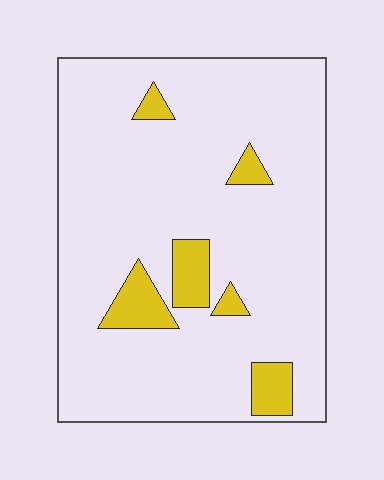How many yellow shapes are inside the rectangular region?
6.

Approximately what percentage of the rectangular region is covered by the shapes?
Approximately 10%.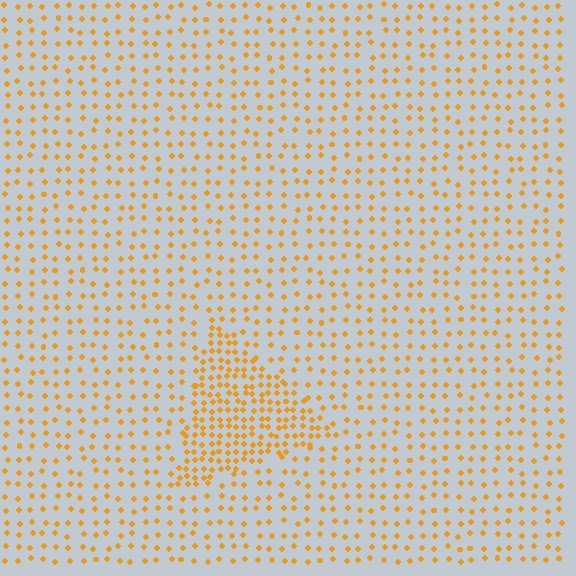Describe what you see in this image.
The image contains small orange elements arranged at two different densities. A triangle-shaped region is visible where the elements are more densely packed than the surrounding area.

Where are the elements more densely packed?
The elements are more densely packed inside the triangle boundary.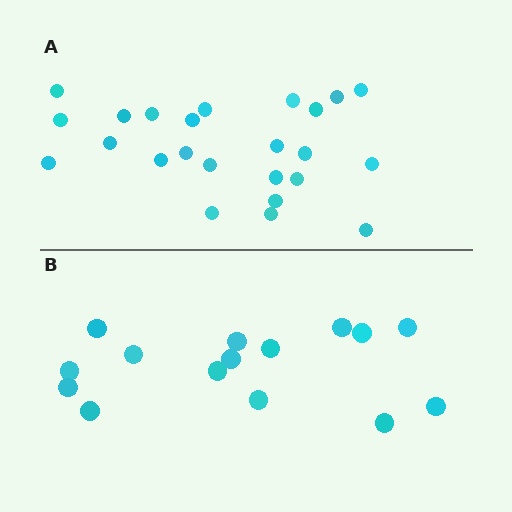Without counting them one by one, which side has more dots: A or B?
Region A (the top region) has more dots.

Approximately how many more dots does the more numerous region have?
Region A has roughly 8 or so more dots than region B.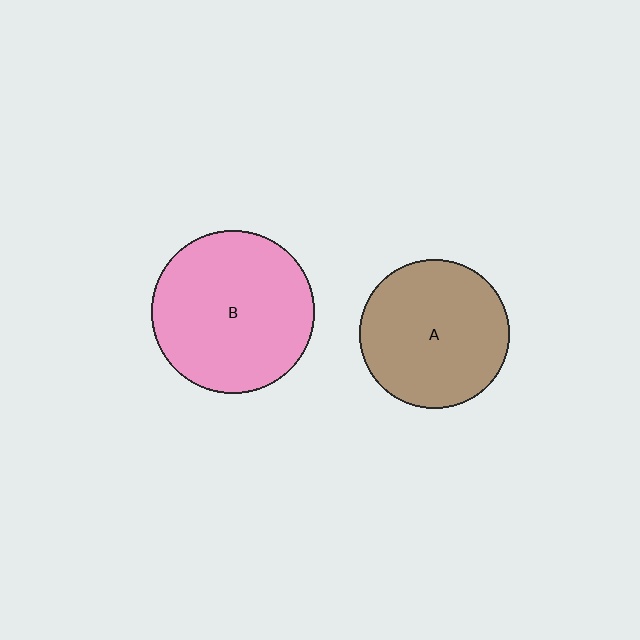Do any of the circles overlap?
No, none of the circles overlap.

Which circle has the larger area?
Circle B (pink).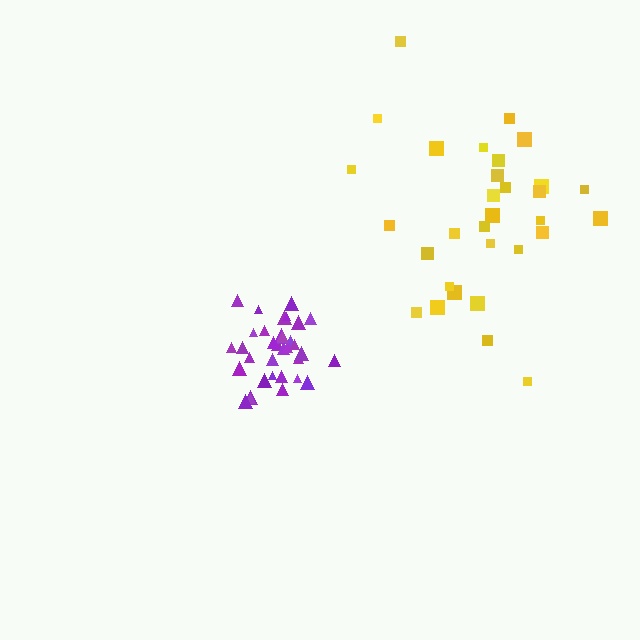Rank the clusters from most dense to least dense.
purple, yellow.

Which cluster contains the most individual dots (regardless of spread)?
Purple (35).